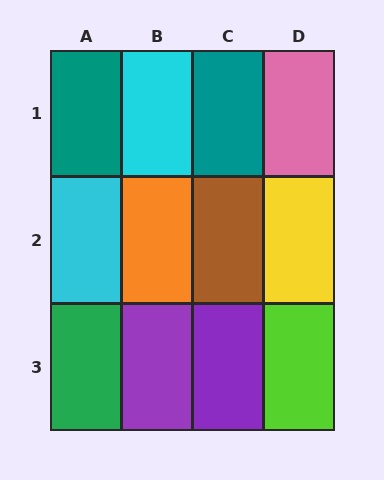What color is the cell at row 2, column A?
Cyan.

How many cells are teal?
2 cells are teal.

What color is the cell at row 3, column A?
Green.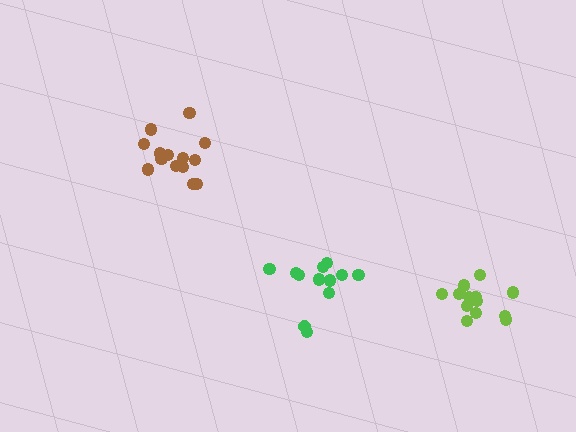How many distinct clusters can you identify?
There are 3 distinct clusters.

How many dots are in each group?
Group 1: 14 dots, Group 2: 12 dots, Group 3: 14 dots (40 total).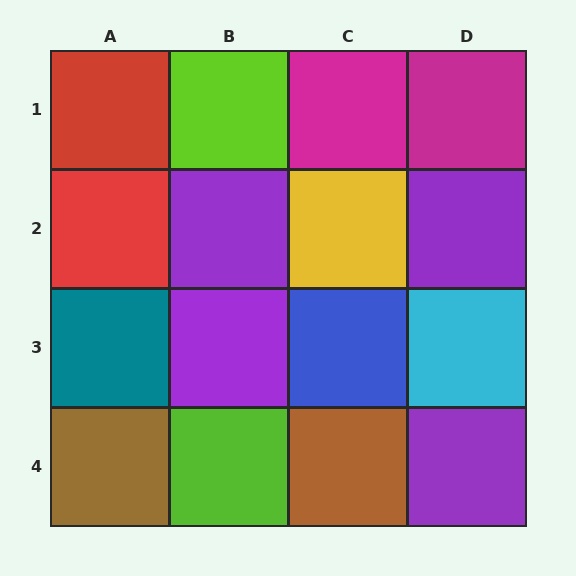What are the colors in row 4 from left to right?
Brown, lime, brown, purple.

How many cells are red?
2 cells are red.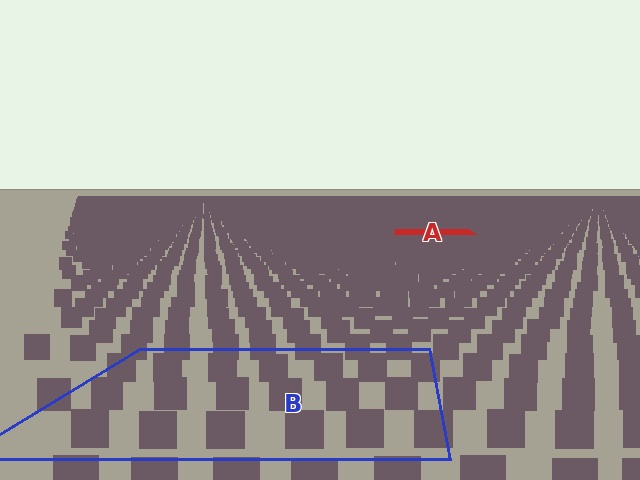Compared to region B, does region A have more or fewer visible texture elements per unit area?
Region A has more texture elements per unit area — they are packed more densely because it is farther away.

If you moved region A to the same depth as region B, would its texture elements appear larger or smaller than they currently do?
They would appear larger. At a closer depth, the same texture elements are projected at a bigger on-screen size.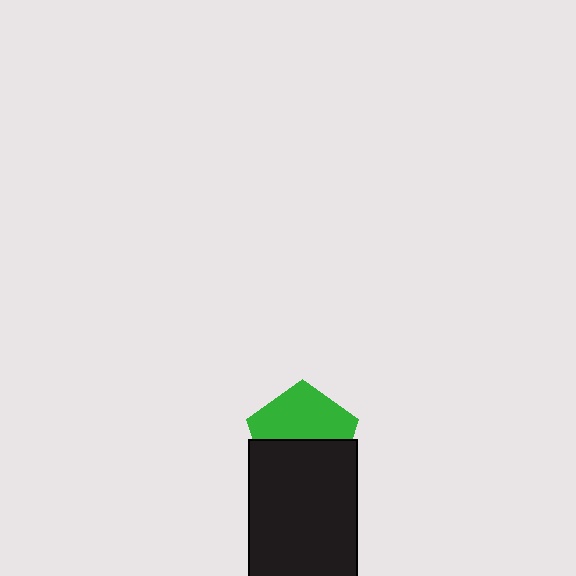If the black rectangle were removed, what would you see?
You would see the complete green pentagon.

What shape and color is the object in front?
The object in front is a black rectangle.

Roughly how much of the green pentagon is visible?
About half of it is visible (roughly 53%).